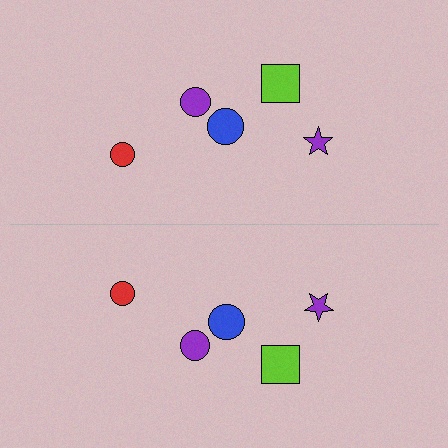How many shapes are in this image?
There are 10 shapes in this image.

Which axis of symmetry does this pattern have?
The pattern has a horizontal axis of symmetry running through the center of the image.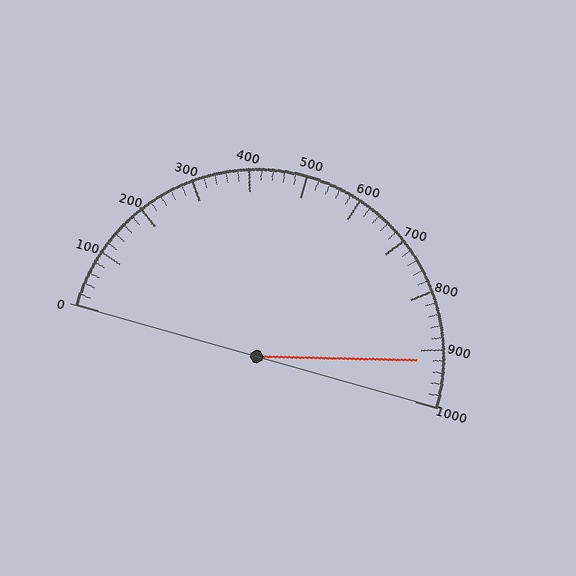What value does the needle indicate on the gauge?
The needle indicates approximately 920.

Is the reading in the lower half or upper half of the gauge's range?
The reading is in the upper half of the range (0 to 1000).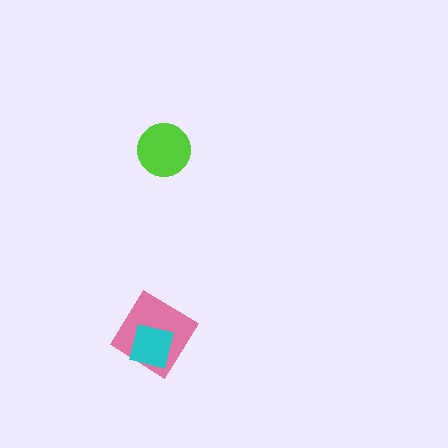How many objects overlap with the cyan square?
1 object overlaps with the cyan square.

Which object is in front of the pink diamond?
The cyan square is in front of the pink diamond.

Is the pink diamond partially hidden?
Yes, it is partially covered by another shape.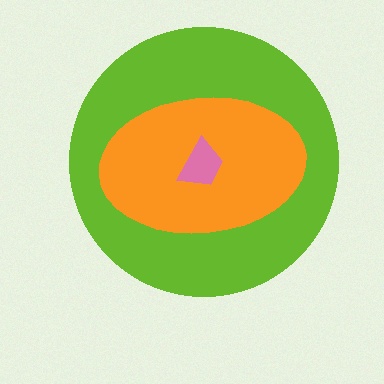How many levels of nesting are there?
3.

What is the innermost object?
The pink trapezoid.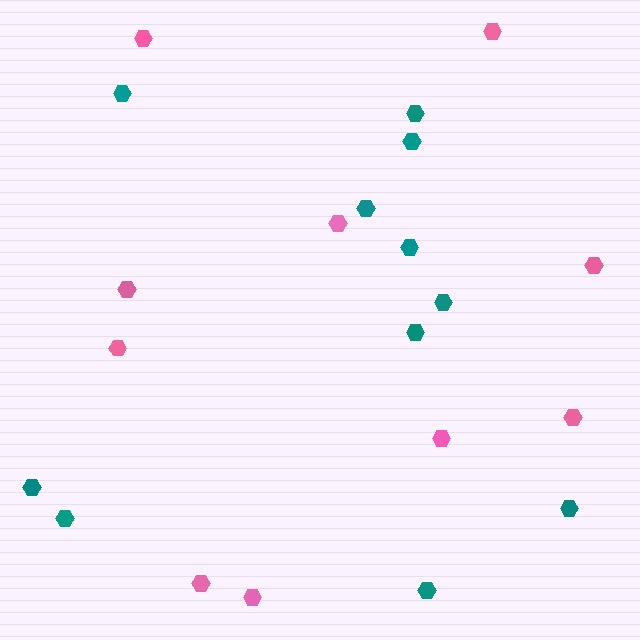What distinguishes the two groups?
There are 2 groups: one group of pink hexagons (10) and one group of teal hexagons (11).